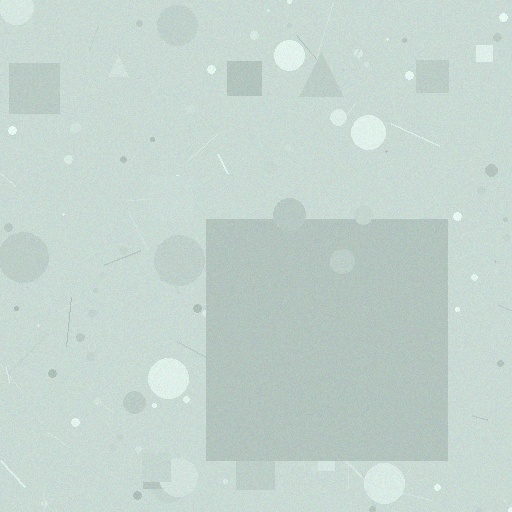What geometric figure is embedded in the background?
A square is embedded in the background.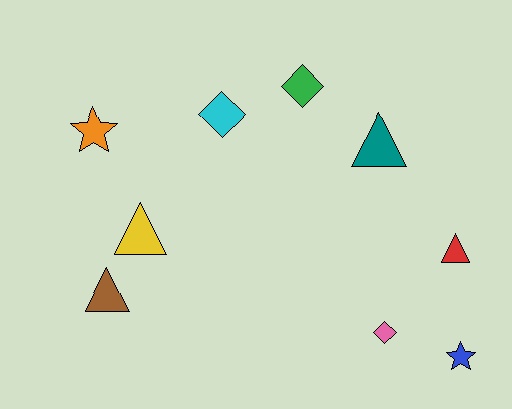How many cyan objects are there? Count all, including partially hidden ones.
There is 1 cyan object.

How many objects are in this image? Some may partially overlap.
There are 9 objects.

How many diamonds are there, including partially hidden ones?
There are 3 diamonds.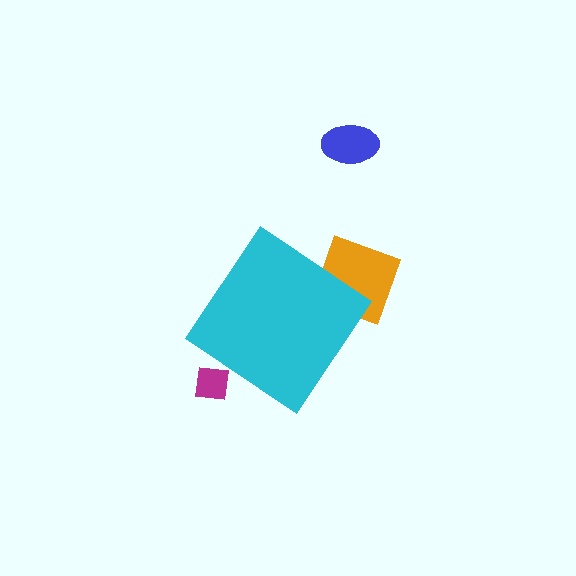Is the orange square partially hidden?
Yes, the orange square is partially hidden behind the cyan diamond.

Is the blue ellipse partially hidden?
No, the blue ellipse is fully visible.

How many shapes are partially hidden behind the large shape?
2 shapes are partially hidden.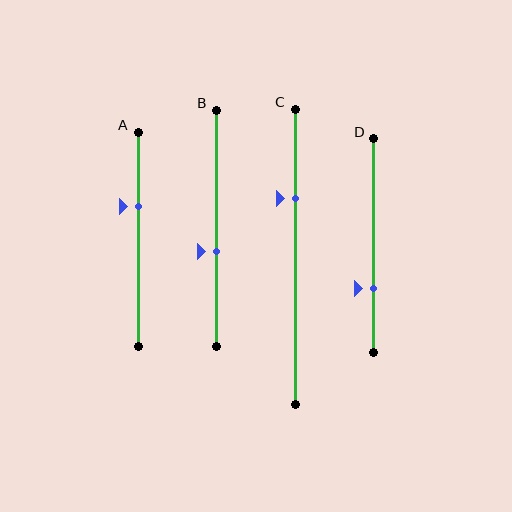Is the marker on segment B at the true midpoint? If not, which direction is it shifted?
No, the marker on segment B is shifted downward by about 10% of the segment length.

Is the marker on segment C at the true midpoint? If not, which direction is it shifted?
No, the marker on segment C is shifted upward by about 20% of the segment length.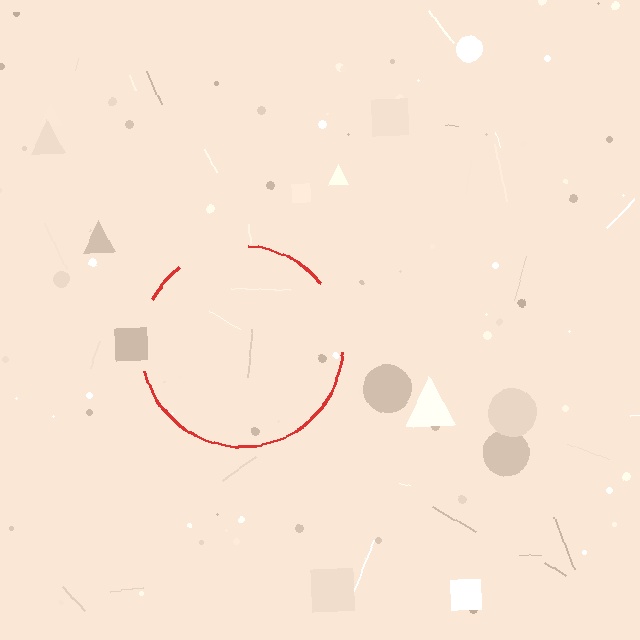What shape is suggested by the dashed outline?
The dashed outline suggests a circle.